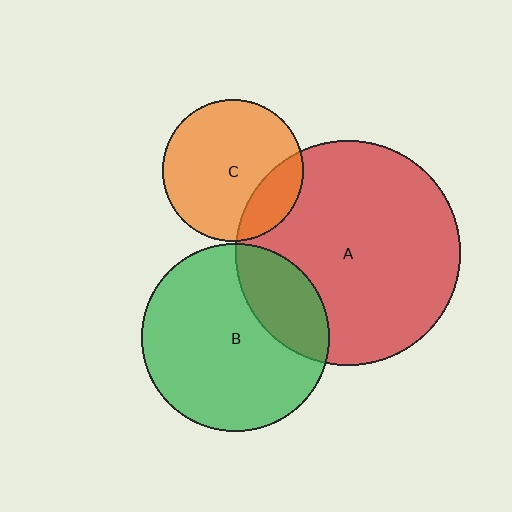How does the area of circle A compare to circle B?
Approximately 1.4 times.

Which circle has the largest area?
Circle A (red).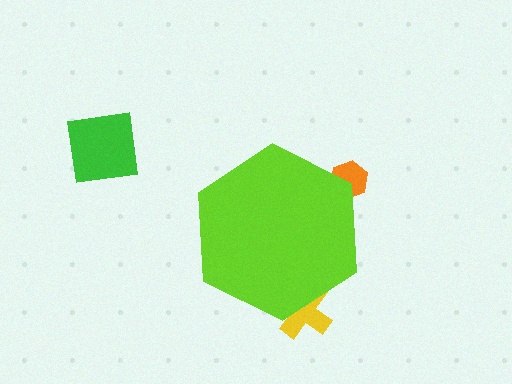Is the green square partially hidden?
No, the green square is fully visible.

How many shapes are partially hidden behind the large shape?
2 shapes are partially hidden.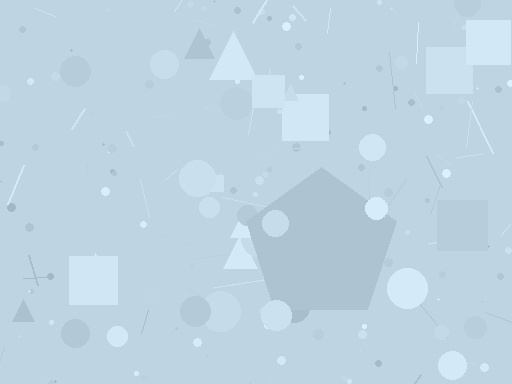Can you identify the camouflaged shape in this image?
The camouflaged shape is a pentagon.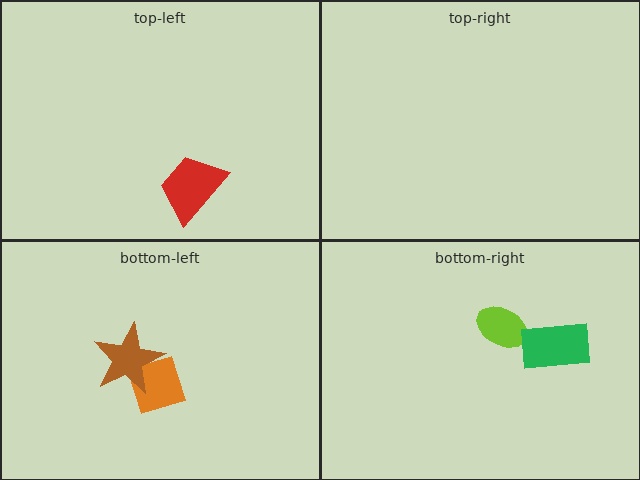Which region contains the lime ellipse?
The bottom-right region.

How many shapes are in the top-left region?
1.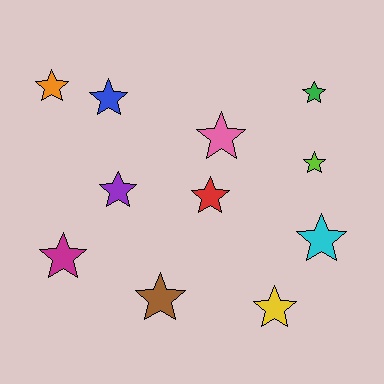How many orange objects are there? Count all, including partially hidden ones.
There is 1 orange object.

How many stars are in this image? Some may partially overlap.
There are 11 stars.